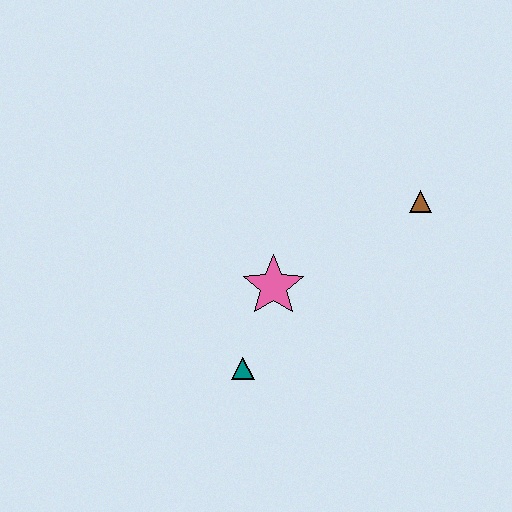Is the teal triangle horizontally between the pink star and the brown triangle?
No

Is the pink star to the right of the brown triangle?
No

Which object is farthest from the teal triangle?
The brown triangle is farthest from the teal triangle.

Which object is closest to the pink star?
The teal triangle is closest to the pink star.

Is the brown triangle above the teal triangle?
Yes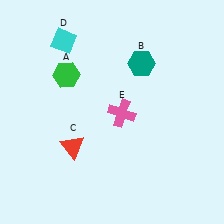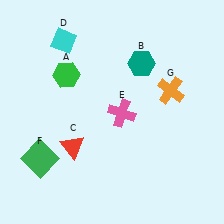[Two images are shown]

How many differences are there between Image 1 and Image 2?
There are 2 differences between the two images.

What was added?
A green square (F), an orange cross (G) were added in Image 2.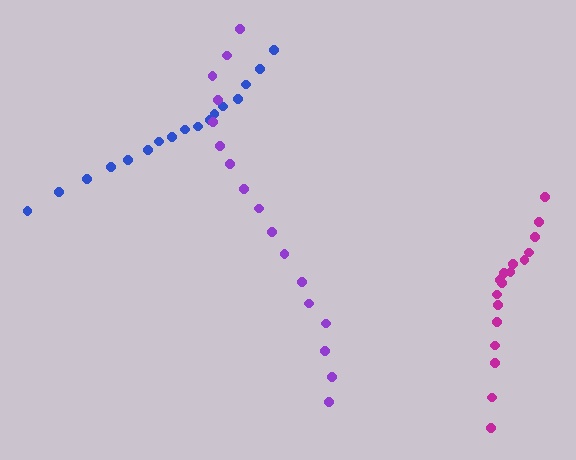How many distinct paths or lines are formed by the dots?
There are 3 distinct paths.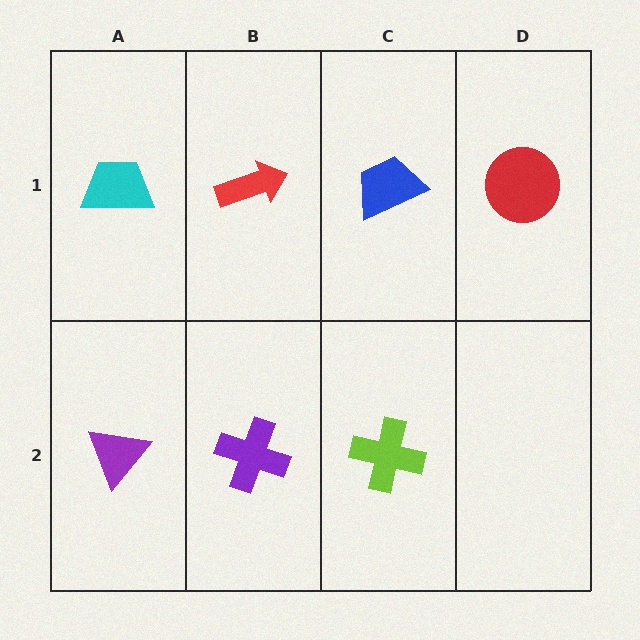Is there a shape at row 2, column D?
No, that cell is empty.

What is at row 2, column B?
A purple cross.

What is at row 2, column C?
A lime cross.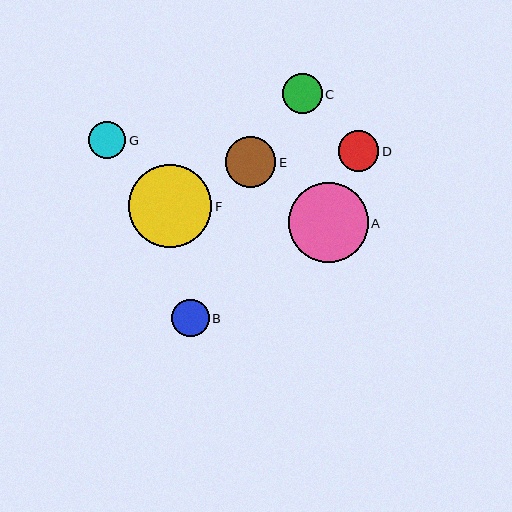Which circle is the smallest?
Circle B is the smallest with a size of approximately 37 pixels.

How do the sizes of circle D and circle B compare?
Circle D and circle B are approximately the same size.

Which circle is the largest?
Circle F is the largest with a size of approximately 84 pixels.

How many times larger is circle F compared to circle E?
Circle F is approximately 1.7 times the size of circle E.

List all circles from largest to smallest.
From largest to smallest: F, A, E, D, C, G, B.